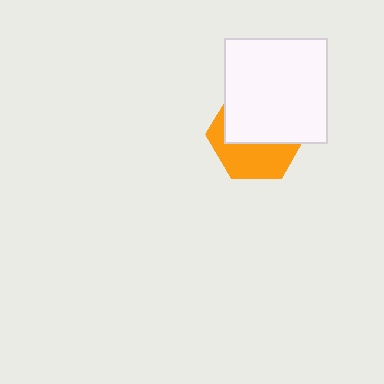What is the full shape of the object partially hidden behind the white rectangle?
The partially hidden object is an orange hexagon.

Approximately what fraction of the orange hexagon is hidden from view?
Roughly 56% of the orange hexagon is hidden behind the white rectangle.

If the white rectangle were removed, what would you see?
You would see the complete orange hexagon.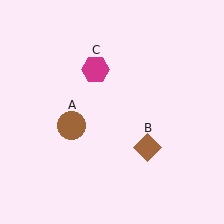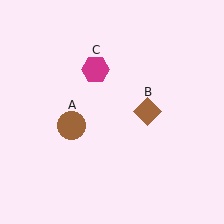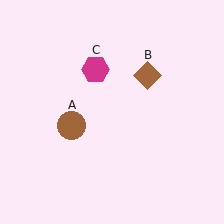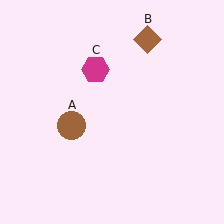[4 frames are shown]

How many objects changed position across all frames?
1 object changed position: brown diamond (object B).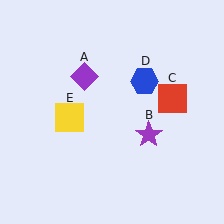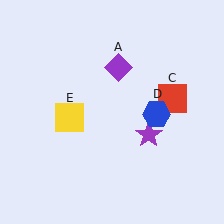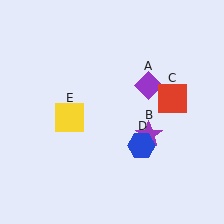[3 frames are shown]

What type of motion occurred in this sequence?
The purple diamond (object A), blue hexagon (object D) rotated clockwise around the center of the scene.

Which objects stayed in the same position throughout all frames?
Purple star (object B) and red square (object C) and yellow square (object E) remained stationary.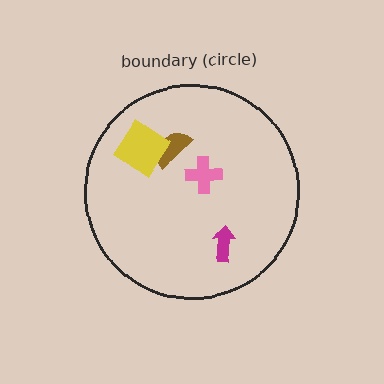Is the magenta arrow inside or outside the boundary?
Inside.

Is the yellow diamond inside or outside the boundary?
Inside.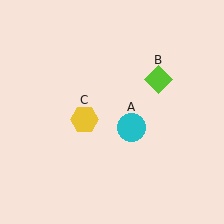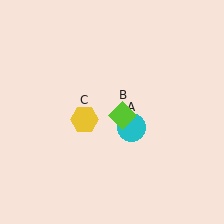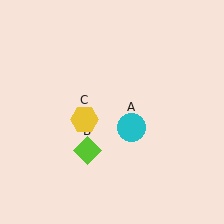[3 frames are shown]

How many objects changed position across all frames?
1 object changed position: lime diamond (object B).